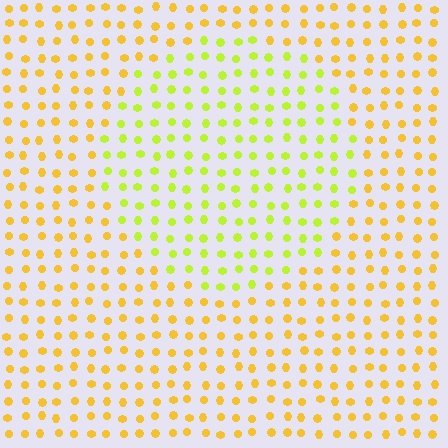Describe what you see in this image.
The image is filled with small yellow elements in a uniform arrangement. A circle-shaped region is visible where the elements are tinted to a slightly different hue, forming a subtle color boundary.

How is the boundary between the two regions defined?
The boundary is defined purely by a slight shift in hue (about 34 degrees). Spacing, size, and orientation are identical on both sides.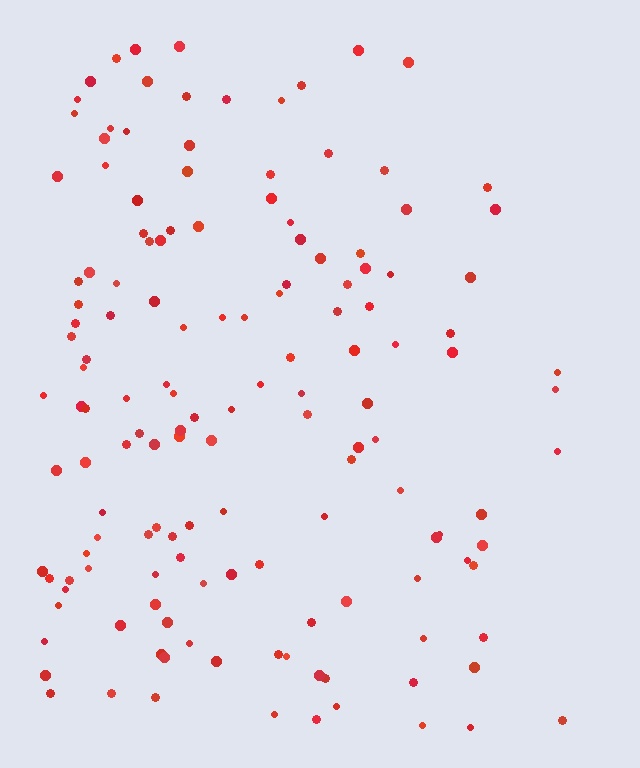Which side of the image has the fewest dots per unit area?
The right.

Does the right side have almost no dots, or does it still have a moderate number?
Still a moderate number, just noticeably fewer than the left.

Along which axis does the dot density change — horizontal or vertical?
Horizontal.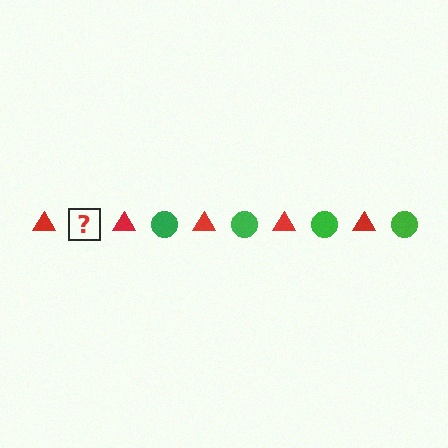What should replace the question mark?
The question mark should be replaced with a green circle.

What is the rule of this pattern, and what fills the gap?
The rule is that the pattern alternates between red triangle and green circle. The gap should be filled with a green circle.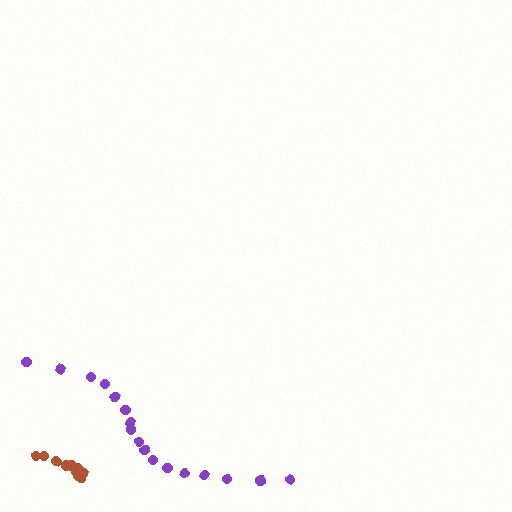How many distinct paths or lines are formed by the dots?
There are 2 distinct paths.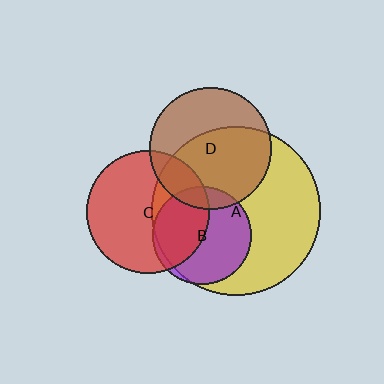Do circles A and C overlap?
Yes.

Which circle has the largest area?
Circle A (yellow).